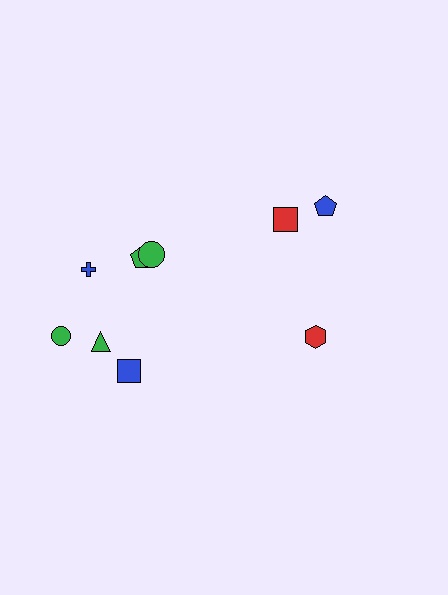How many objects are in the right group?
There are 3 objects.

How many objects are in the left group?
There are 6 objects.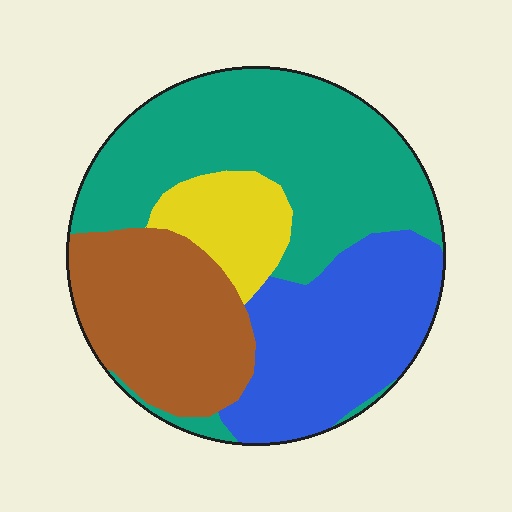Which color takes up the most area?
Teal, at roughly 40%.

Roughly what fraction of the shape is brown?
Brown covers 24% of the shape.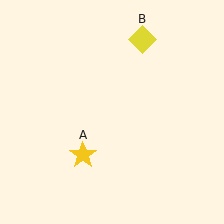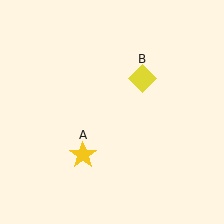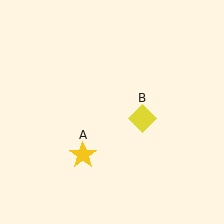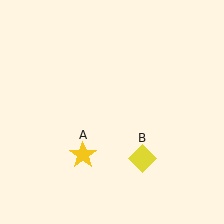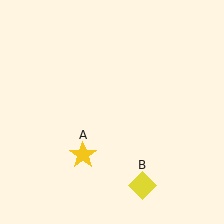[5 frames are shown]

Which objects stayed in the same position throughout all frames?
Yellow star (object A) remained stationary.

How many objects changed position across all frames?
1 object changed position: yellow diamond (object B).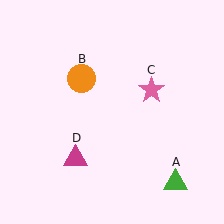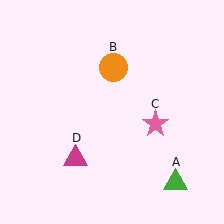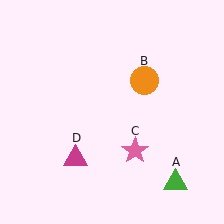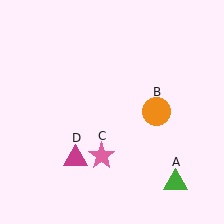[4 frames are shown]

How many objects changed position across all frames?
2 objects changed position: orange circle (object B), pink star (object C).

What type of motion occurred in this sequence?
The orange circle (object B), pink star (object C) rotated clockwise around the center of the scene.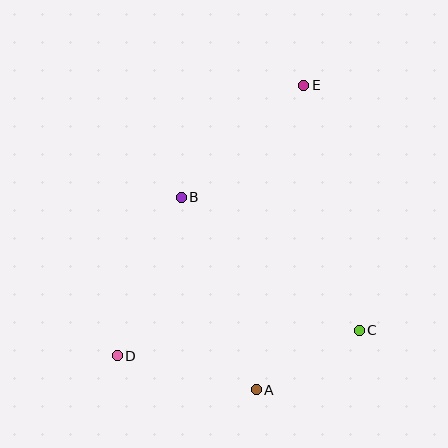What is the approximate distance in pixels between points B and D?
The distance between B and D is approximately 171 pixels.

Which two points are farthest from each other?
Points D and E are farthest from each other.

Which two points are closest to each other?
Points A and C are closest to each other.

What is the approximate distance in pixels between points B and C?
The distance between B and C is approximately 222 pixels.